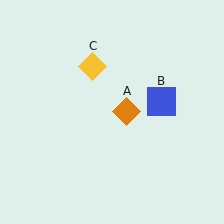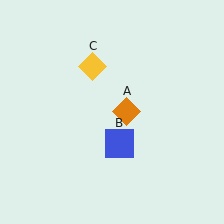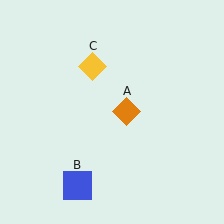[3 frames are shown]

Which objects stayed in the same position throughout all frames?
Orange diamond (object A) and yellow diamond (object C) remained stationary.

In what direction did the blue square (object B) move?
The blue square (object B) moved down and to the left.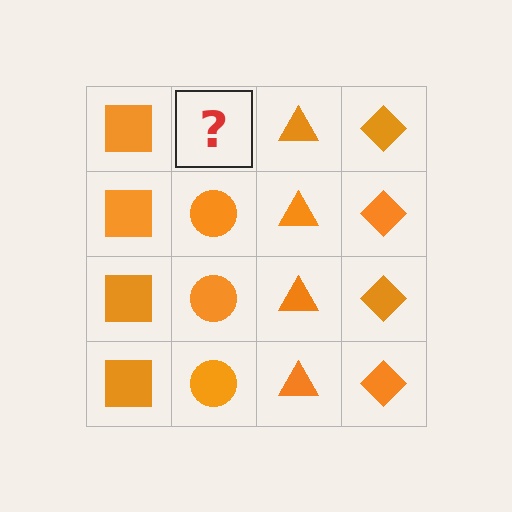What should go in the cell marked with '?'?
The missing cell should contain an orange circle.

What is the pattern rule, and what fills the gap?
The rule is that each column has a consistent shape. The gap should be filled with an orange circle.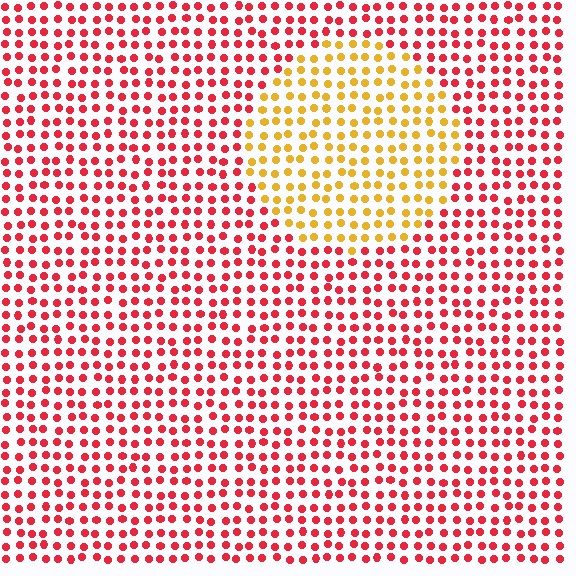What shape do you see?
I see a circle.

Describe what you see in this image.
The image is filled with small red elements in a uniform arrangement. A circle-shaped region is visible where the elements are tinted to a slightly different hue, forming a subtle color boundary.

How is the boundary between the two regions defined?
The boundary is defined purely by a slight shift in hue (about 51 degrees). Spacing, size, and orientation are identical on both sides.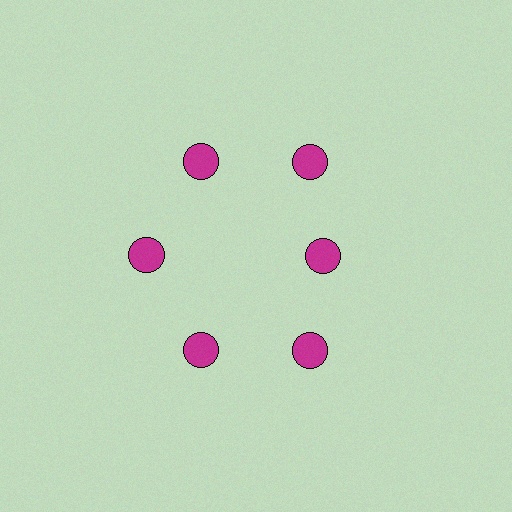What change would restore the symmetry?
The symmetry would be restored by moving it outward, back onto the ring so that all 6 circles sit at equal angles and equal distance from the center.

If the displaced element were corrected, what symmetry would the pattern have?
It would have 6-fold rotational symmetry — the pattern would map onto itself every 60 degrees.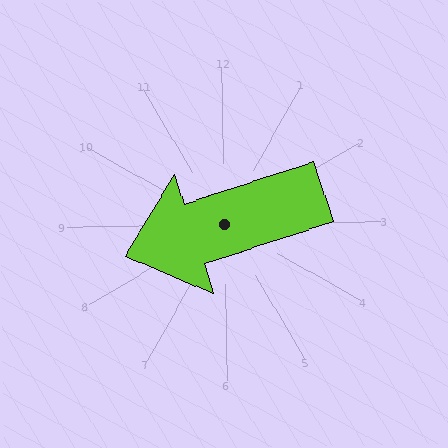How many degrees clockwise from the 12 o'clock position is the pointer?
Approximately 253 degrees.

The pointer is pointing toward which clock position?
Roughly 8 o'clock.